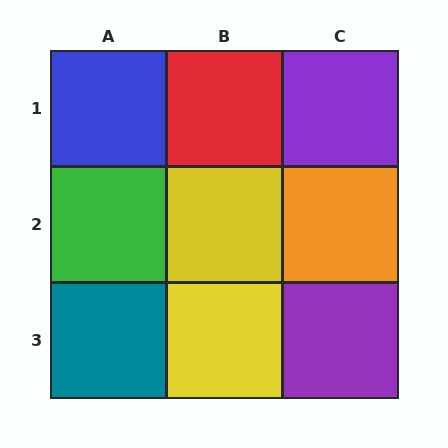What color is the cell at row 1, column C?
Purple.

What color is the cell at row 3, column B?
Yellow.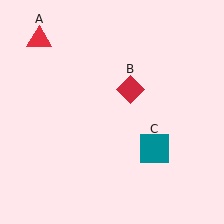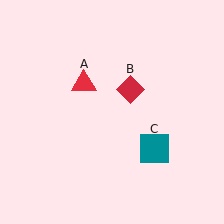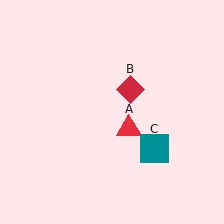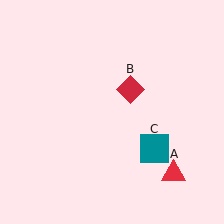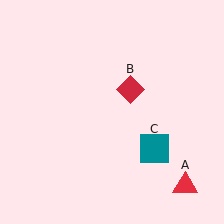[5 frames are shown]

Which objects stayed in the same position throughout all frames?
Red diamond (object B) and teal square (object C) remained stationary.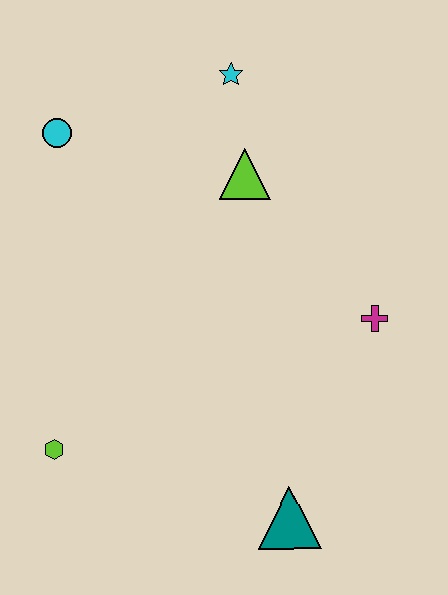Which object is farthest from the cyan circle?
The teal triangle is farthest from the cyan circle.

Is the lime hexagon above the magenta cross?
No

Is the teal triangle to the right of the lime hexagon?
Yes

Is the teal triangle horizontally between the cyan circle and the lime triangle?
No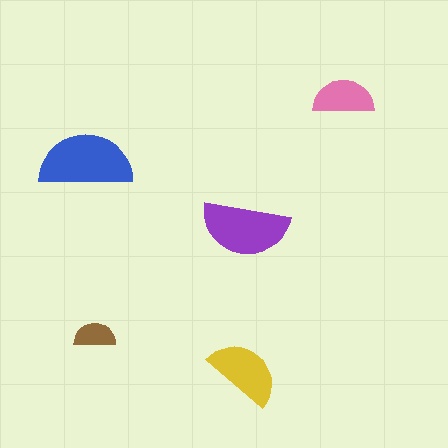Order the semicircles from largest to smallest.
the blue one, the purple one, the yellow one, the pink one, the brown one.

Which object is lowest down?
The yellow semicircle is bottommost.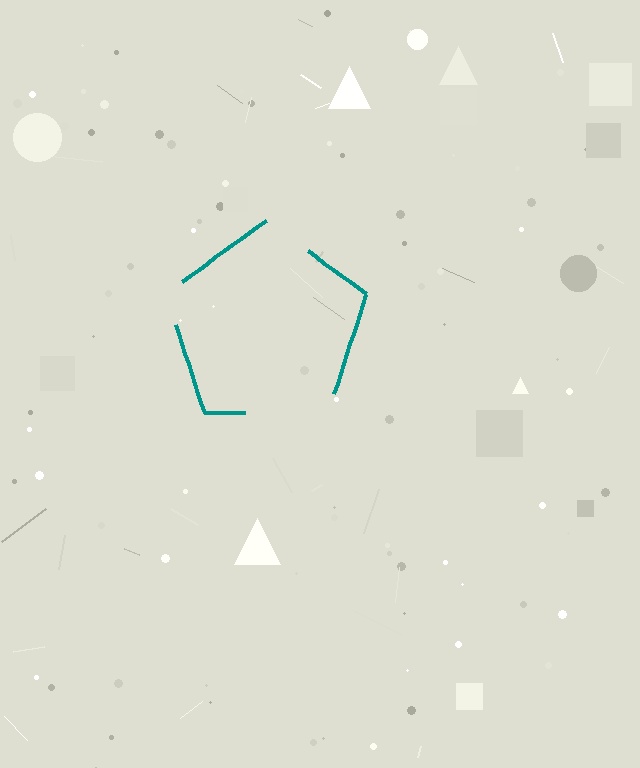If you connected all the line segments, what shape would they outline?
They would outline a pentagon.